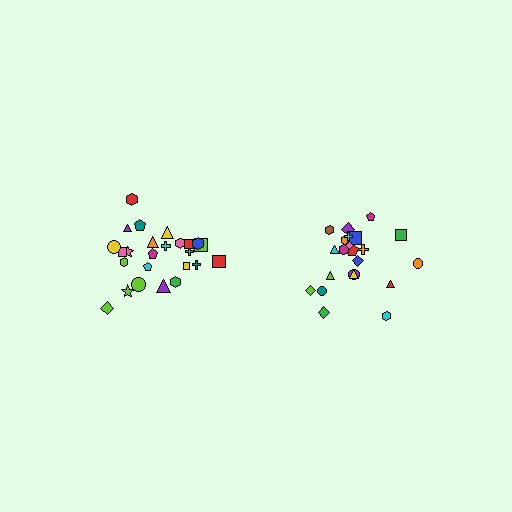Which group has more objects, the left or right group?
The left group.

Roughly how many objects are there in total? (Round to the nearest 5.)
Roughly 45 objects in total.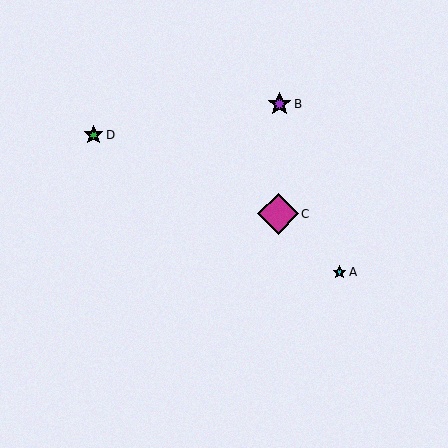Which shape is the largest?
The magenta diamond (labeled C) is the largest.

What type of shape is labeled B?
Shape B is a purple star.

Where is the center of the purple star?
The center of the purple star is at (280, 104).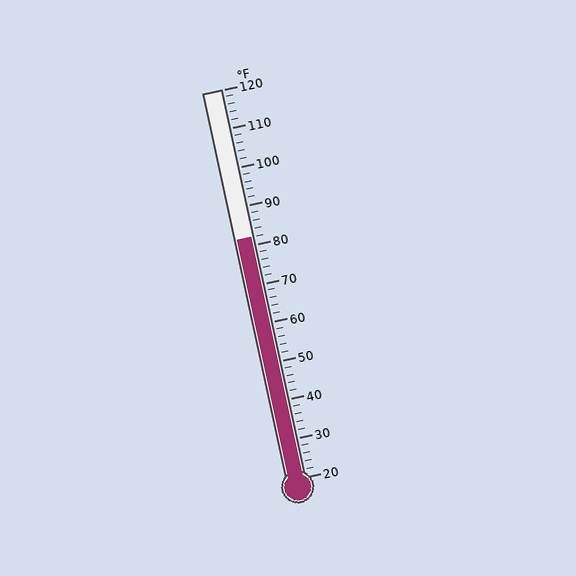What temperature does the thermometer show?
The thermometer shows approximately 82°F.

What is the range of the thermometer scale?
The thermometer scale ranges from 20°F to 120°F.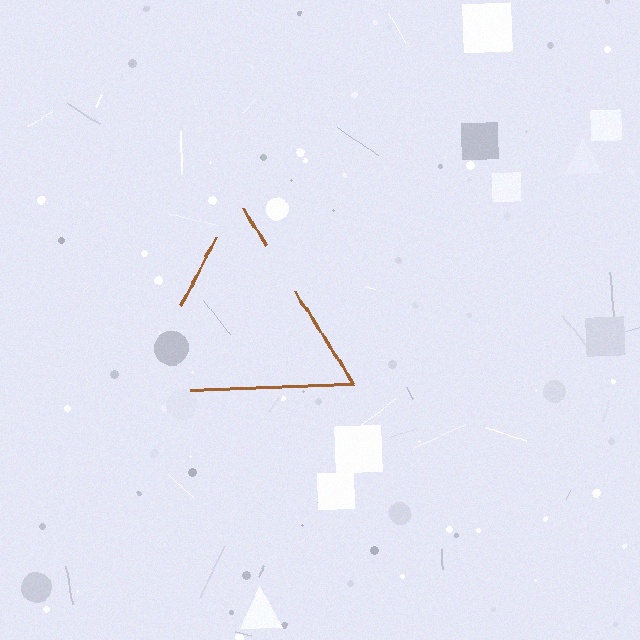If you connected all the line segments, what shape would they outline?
They would outline a triangle.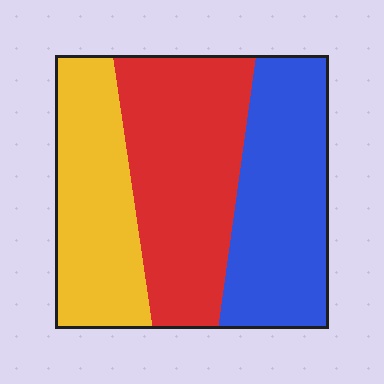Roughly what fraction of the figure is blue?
Blue covers about 35% of the figure.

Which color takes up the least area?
Yellow, at roughly 30%.